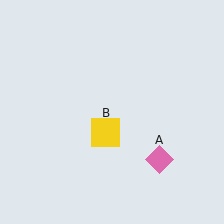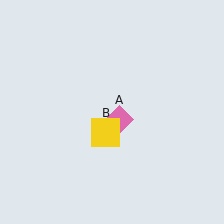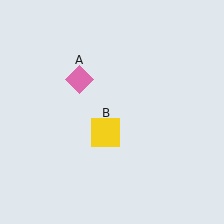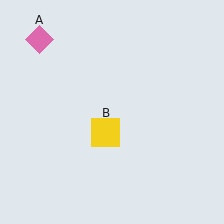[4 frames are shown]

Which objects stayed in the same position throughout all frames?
Yellow square (object B) remained stationary.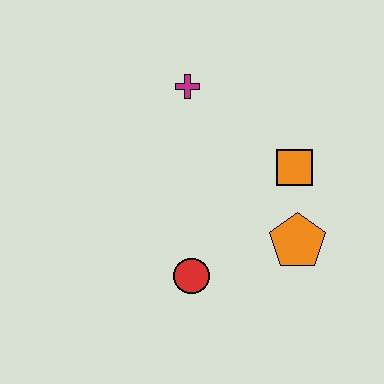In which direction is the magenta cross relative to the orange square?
The magenta cross is to the left of the orange square.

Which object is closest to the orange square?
The orange pentagon is closest to the orange square.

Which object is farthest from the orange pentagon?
The magenta cross is farthest from the orange pentagon.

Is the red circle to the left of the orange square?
Yes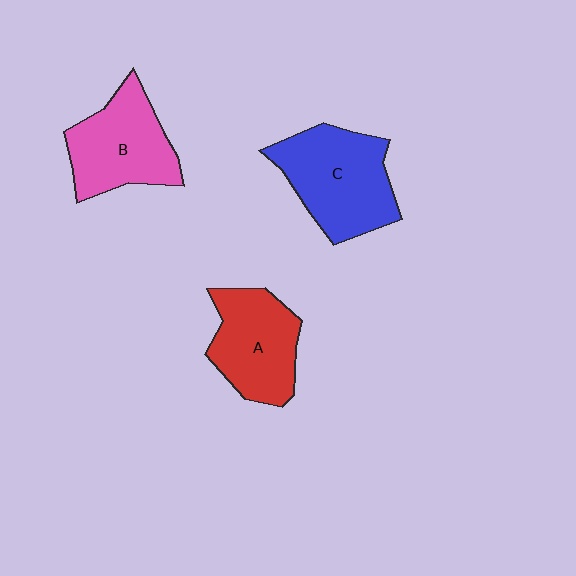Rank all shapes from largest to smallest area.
From largest to smallest: C (blue), B (pink), A (red).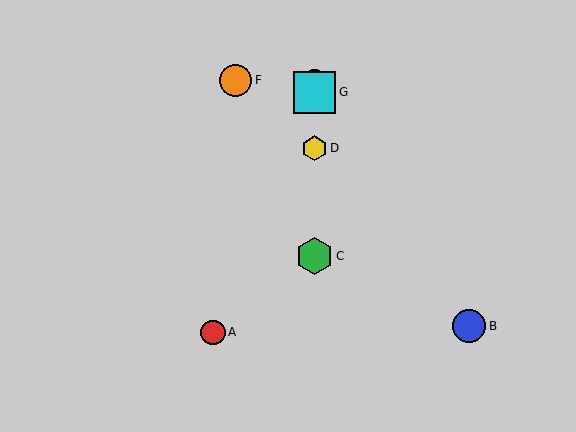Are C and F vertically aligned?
No, C is at x≈315 and F is at x≈236.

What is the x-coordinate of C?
Object C is at x≈315.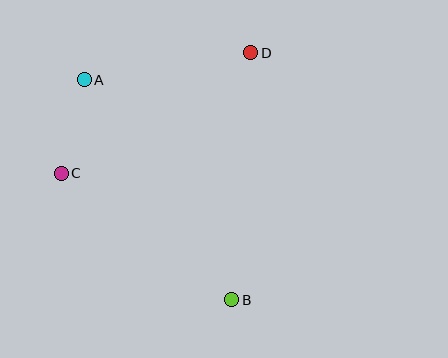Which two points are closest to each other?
Points A and C are closest to each other.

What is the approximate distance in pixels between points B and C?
The distance between B and C is approximately 212 pixels.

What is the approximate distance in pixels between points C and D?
The distance between C and D is approximately 225 pixels.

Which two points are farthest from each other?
Points A and B are farthest from each other.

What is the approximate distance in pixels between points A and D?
The distance between A and D is approximately 169 pixels.